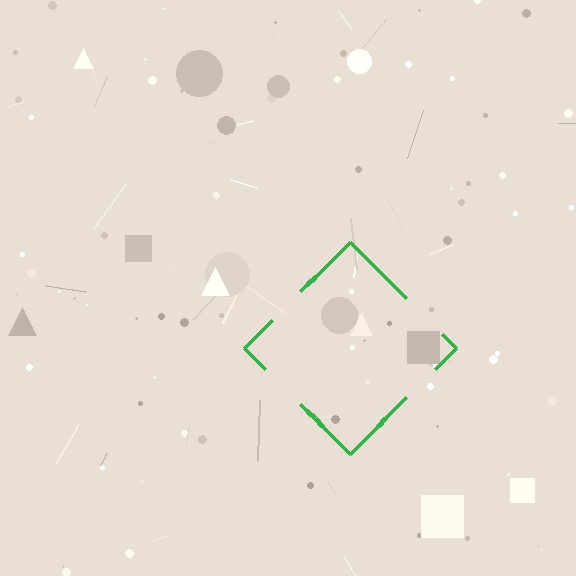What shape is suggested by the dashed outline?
The dashed outline suggests a diamond.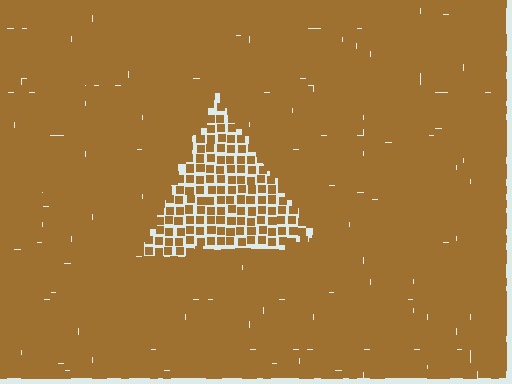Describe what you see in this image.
The image contains small brown elements arranged at two different densities. A triangle-shaped region is visible where the elements are less densely packed than the surrounding area.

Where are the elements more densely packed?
The elements are more densely packed outside the triangle boundary.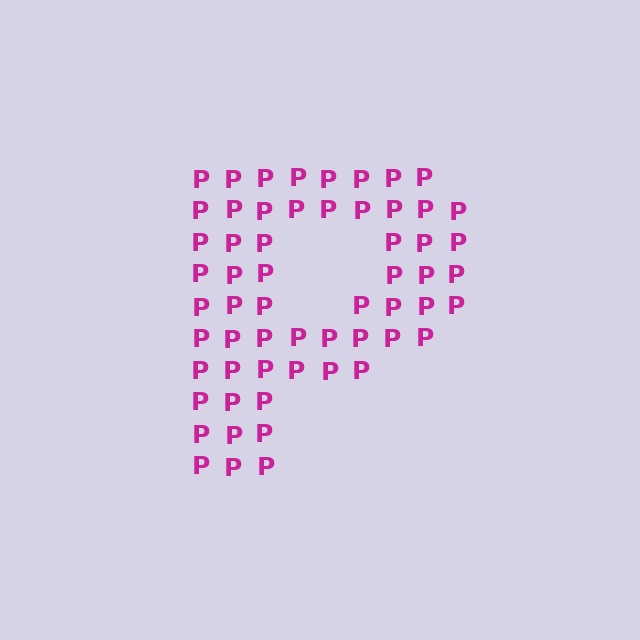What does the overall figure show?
The overall figure shows the letter P.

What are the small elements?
The small elements are letter P's.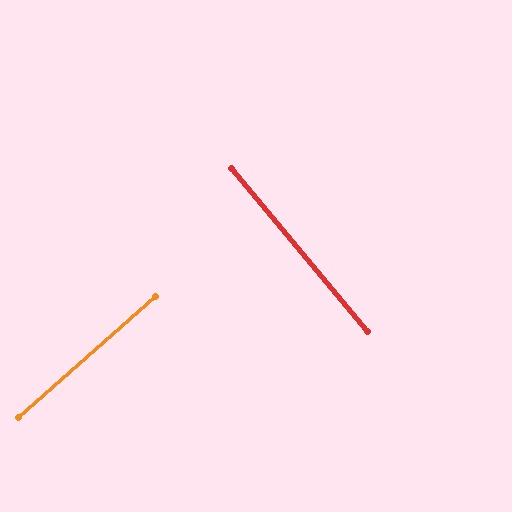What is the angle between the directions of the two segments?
Approximately 89 degrees.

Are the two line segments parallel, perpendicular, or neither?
Perpendicular — they meet at approximately 89°.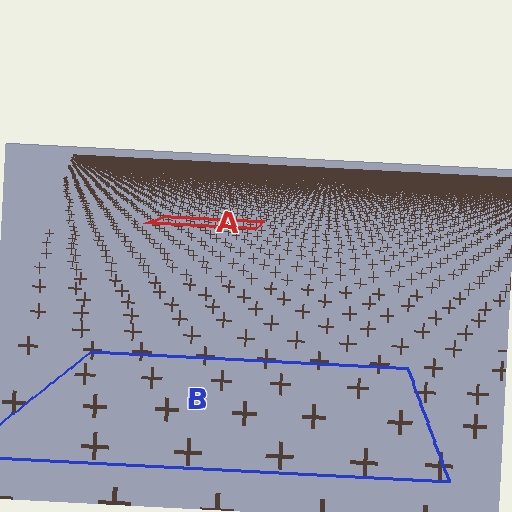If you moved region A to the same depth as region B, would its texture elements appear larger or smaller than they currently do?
They would appear larger. At a closer depth, the same texture elements are projected at a bigger on-screen size.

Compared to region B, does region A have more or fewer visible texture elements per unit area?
Region A has more texture elements per unit area — they are packed more densely because it is farther away.